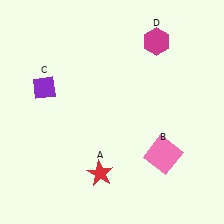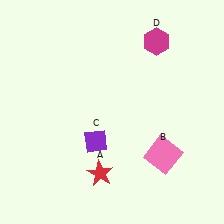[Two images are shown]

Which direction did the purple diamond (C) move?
The purple diamond (C) moved down.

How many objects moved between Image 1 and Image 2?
1 object moved between the two images.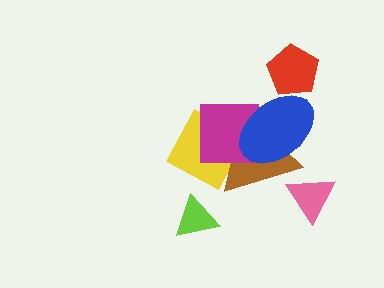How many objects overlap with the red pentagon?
1 object overlaps with the red pentagon.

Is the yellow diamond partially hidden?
Yes, it is partially covered by another shape.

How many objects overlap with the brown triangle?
4 objects overlap with the brown triangle.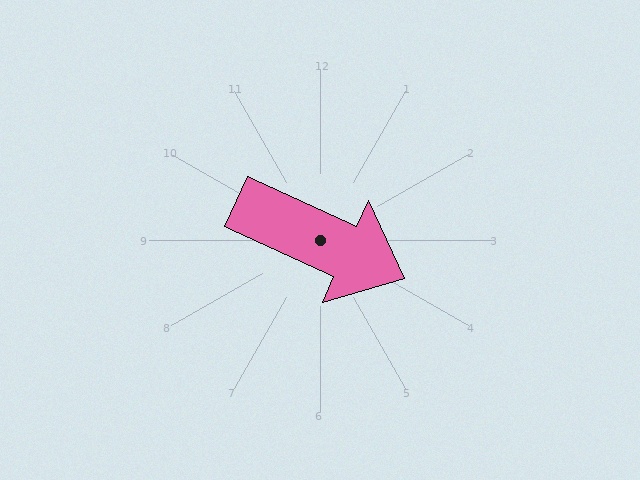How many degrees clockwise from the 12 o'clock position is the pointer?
Approximately 114 degrees.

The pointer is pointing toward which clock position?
Roughly 4 o'clock.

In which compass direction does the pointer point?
Southeast.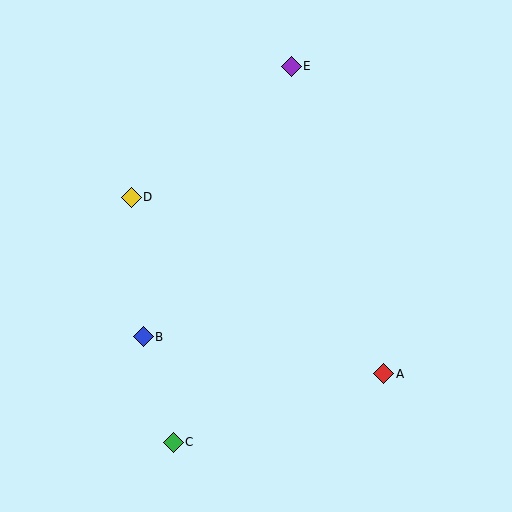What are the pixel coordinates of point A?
Point A is at (384, 374).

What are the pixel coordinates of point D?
Point D is at (131, 197).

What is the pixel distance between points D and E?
The distance between D and E is 207 pixels.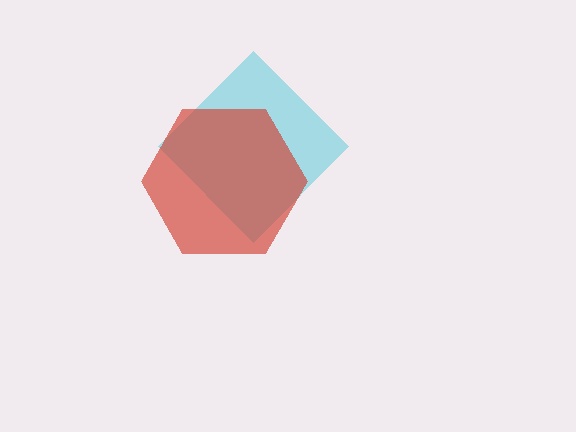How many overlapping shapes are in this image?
There are 2 overlapping shapes in the image.